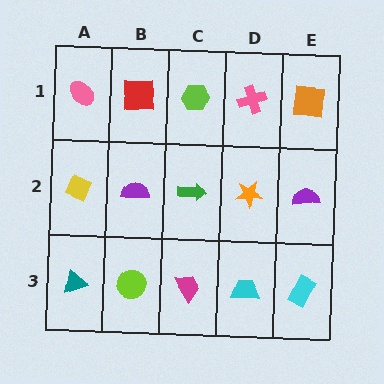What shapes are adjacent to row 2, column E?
An orange square (row 1, column E), a cyan rectangle (row 3, column E), an orange star (row 2, column D).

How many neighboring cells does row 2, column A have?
3.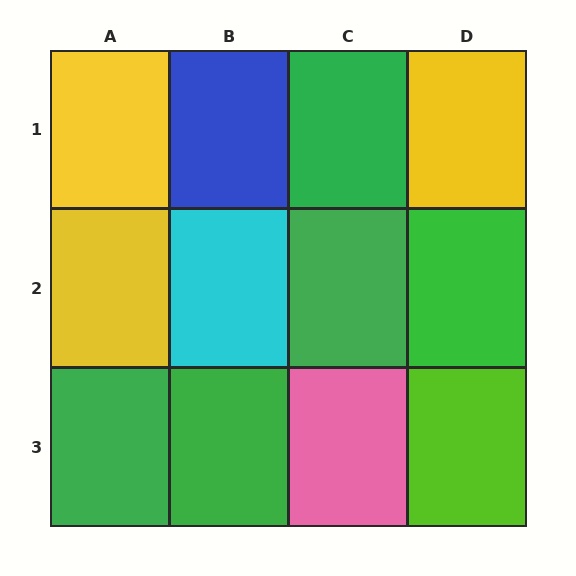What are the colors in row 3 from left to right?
Green, green, pink, lime.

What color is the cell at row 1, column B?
Blue.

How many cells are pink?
1 cell is pink.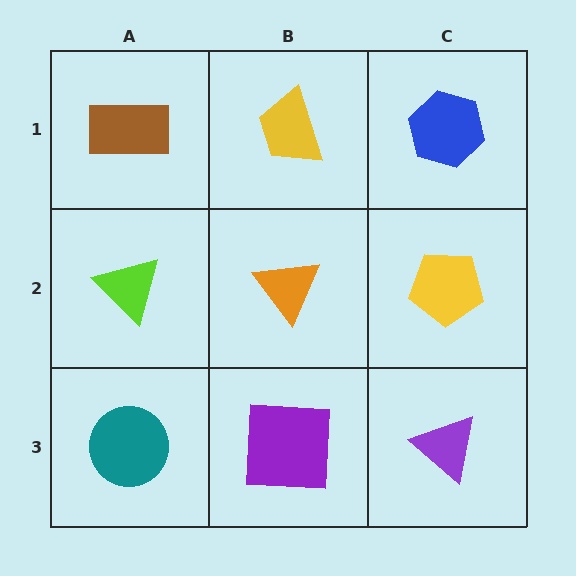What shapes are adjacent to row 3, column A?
A lime triangle (row 2, column A), a purple square (row 3, column B).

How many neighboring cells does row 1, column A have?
2.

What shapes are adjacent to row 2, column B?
A yellow trapezoid (row 1, column B), a purple square (row 3, column B), a lime triangle (row 2, column A), a yellow pentagon (row 2, column C).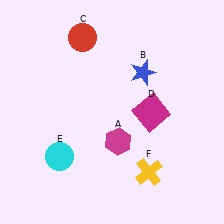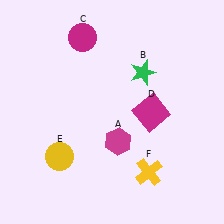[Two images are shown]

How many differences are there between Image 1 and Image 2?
There are 3 differences between the two images.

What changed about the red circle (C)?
In Image 1, C is red. In Image 2, it changed to magenta.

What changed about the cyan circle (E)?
In Image 1, E is cyan. In Image 2, it changed to yellow.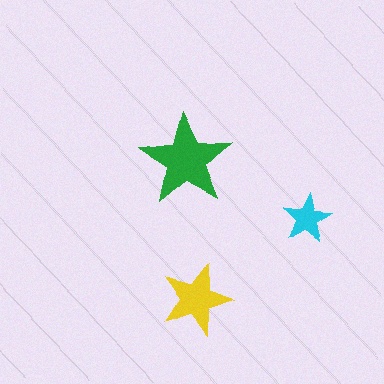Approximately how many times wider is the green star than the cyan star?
About 2 times wider.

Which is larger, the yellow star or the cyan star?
The yellow one.